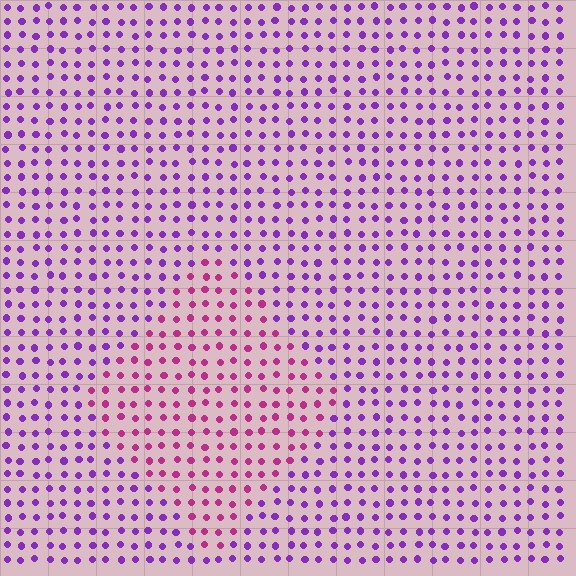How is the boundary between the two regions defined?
The boundary is defined purely by a slight shift in hue (about 43 degrees). Spacing, size, and orientation are identical on both sides.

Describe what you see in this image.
The image is filled with small purple elements in a uniform arrangement. A diamond-shaped region is visible where the elements are tinted to a slightly different hue, forming a subtle color boundary.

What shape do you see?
I see a diamond.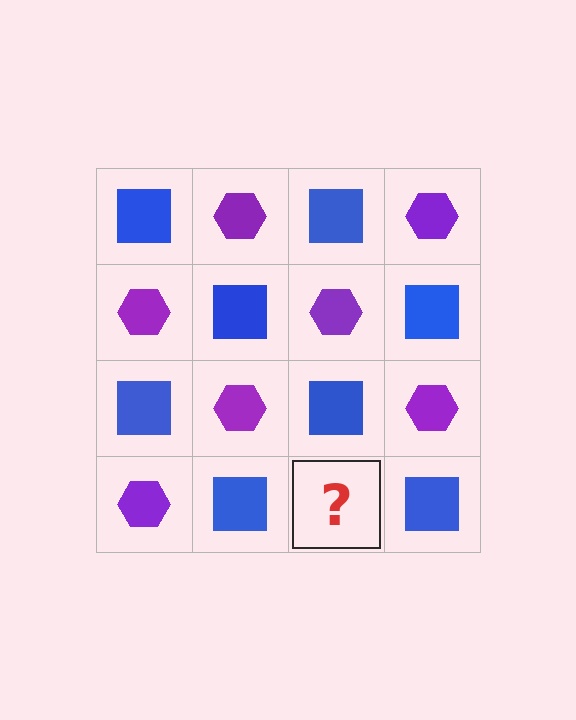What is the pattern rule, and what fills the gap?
The rule is that it alternates blue square and purple hexagon in a checkerboard pattern. The gap should be filled with a purple hexagon.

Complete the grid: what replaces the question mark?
The question mark should be replaced with a purple hexagon.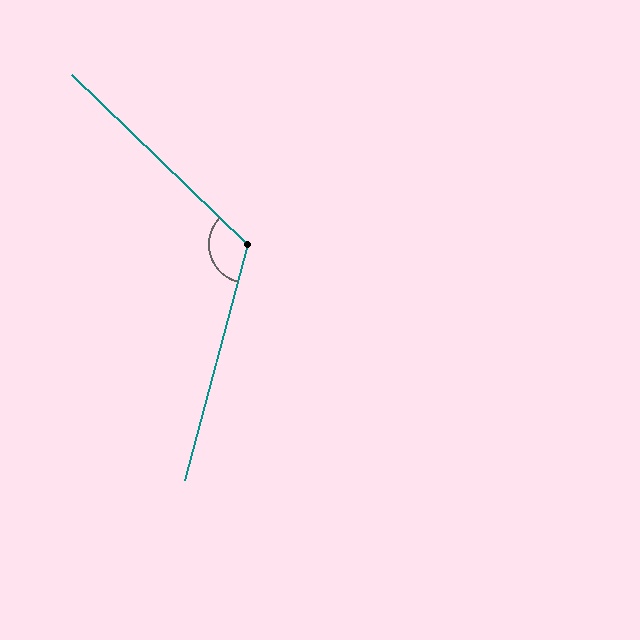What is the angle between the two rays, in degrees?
Approximately 119 degrees.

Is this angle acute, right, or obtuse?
It is obtuse.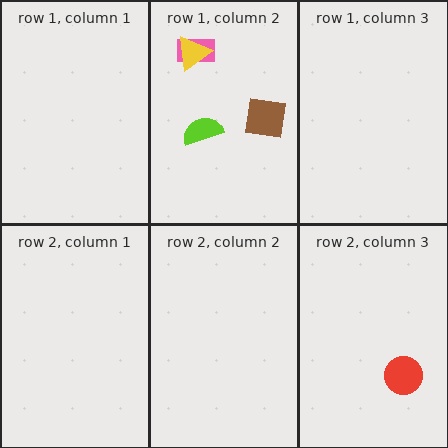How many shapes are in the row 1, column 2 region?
4.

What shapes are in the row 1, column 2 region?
The pink rectangle, the lime semicircle, the yellow triangle, the brown square.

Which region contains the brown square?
The row 1, column 2 region.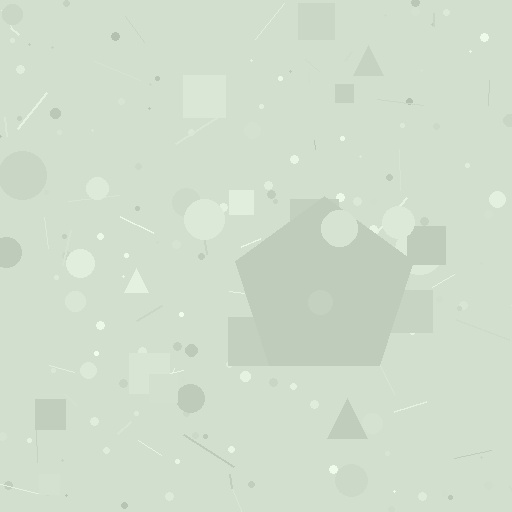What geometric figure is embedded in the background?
A pentagon is embedded in the background.